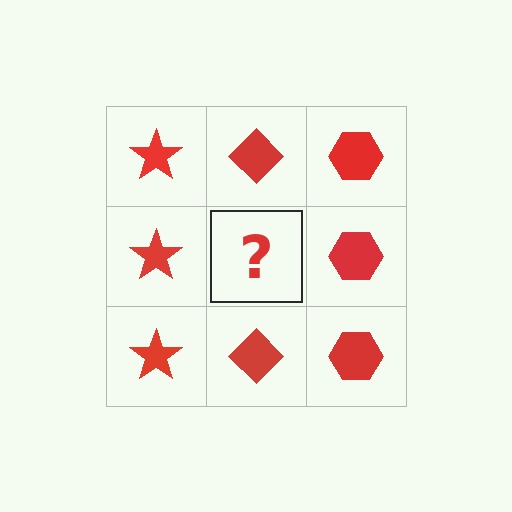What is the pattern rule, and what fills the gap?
The rule is that each column has a consistent shape. The gap should be filled with a red diamond.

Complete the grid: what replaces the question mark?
The question mark should be replaced with a red diamond.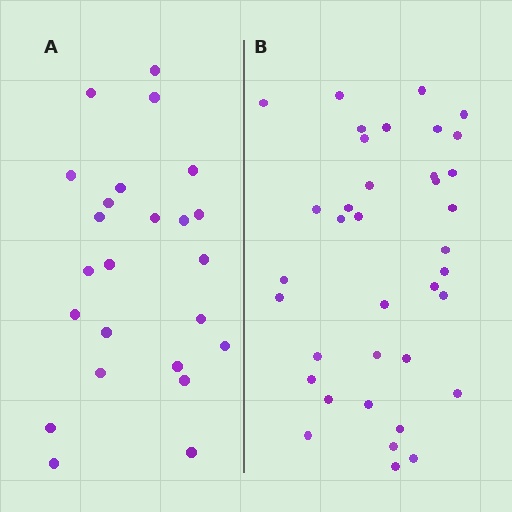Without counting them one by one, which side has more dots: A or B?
Region B (the right region) has more dots.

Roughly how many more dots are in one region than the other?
Region B has approximately 15 more dots than region A.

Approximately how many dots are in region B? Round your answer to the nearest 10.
About 40 dots. (The exact count is 37, which rounds to 40.)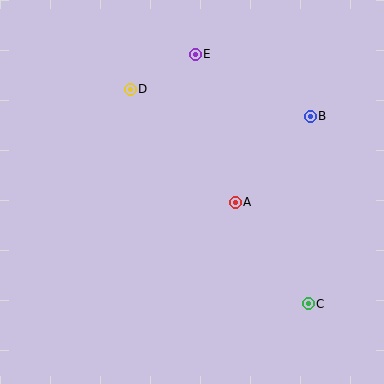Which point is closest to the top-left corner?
Point D is closest to the top-left corner.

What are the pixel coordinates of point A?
Point A is at (235, 202).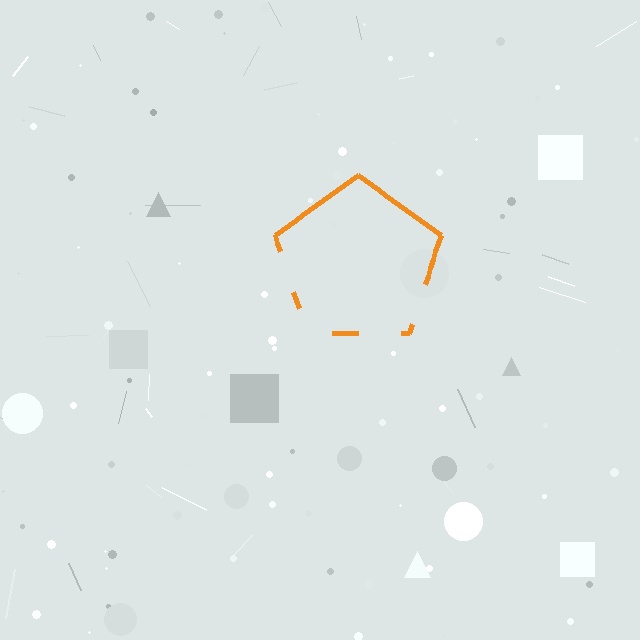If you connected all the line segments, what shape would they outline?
They would outline a pentagon.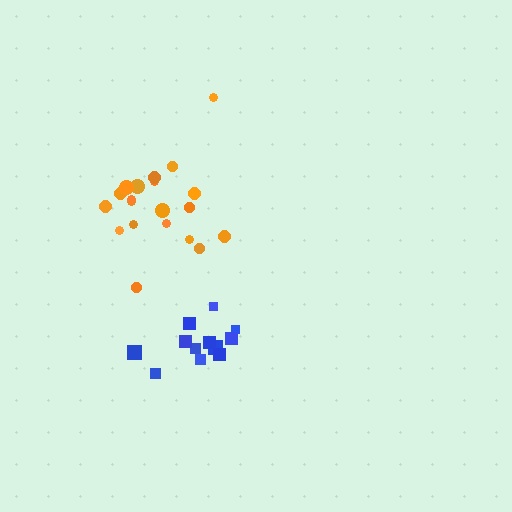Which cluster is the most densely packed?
Blue.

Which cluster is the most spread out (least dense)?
Orange.